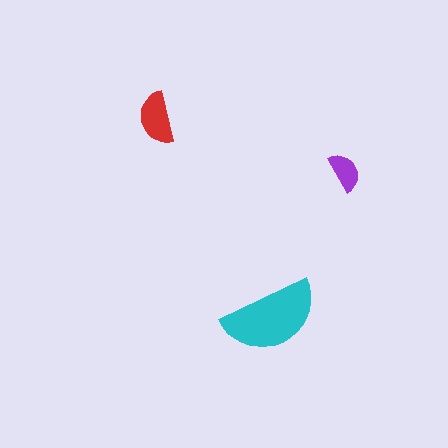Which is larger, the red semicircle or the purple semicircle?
The red one.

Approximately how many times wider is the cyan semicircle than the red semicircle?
About 2 times wider.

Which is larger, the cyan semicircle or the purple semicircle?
The cyan one.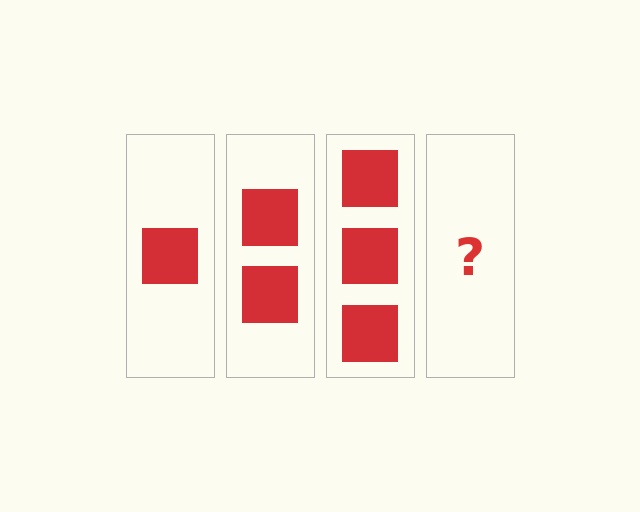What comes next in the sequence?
The next element should be 4 squares.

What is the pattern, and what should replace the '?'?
The pattern is that each step adds one more square. The '?' should be 4 squares.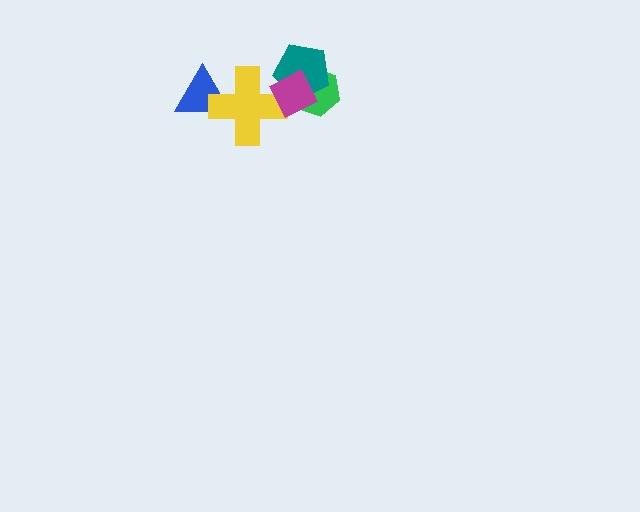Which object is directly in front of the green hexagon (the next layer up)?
The teal pentagon is directly in front of the green hexagon.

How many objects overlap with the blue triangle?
1 object overlaps with the blue triangle.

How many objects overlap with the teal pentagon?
2 objects overlap with the teal pentagon.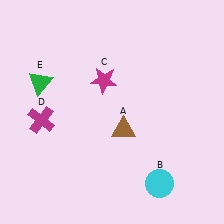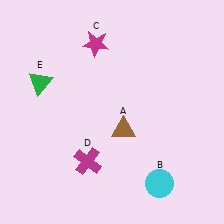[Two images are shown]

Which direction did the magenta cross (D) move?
The magenta cross (D) moved right.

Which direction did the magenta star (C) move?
The magenta star (C) moved up.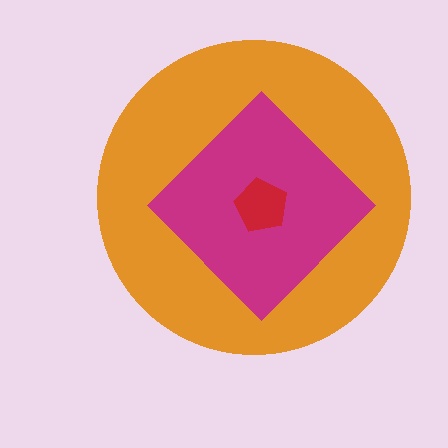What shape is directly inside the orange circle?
The magenta diamond.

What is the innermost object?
The red pentagon.